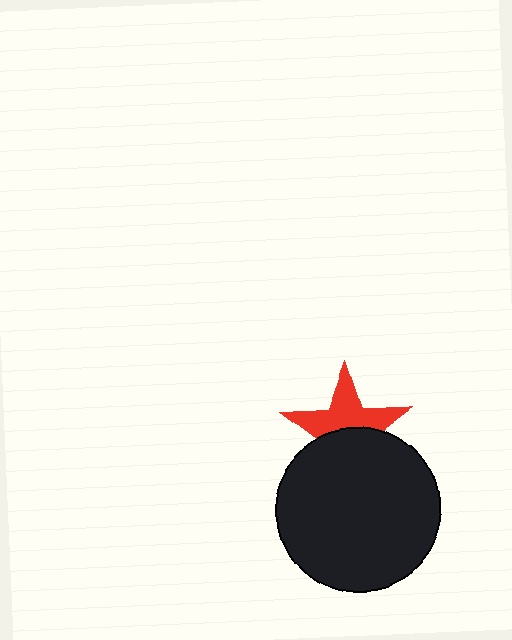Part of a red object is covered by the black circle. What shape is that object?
It is a star.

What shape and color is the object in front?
The object in front is a black circle.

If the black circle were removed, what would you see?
You would see the complete red star.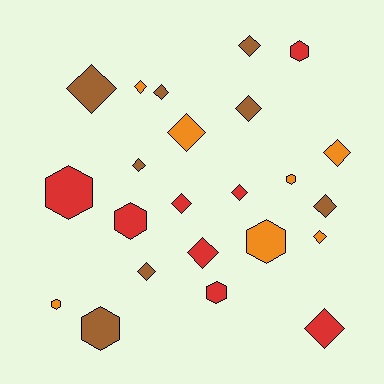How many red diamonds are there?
There are 4 red diamonds.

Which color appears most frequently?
Red, with 8 objects.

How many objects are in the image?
There are 23 objects.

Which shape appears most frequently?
Diamond, with 15 objects.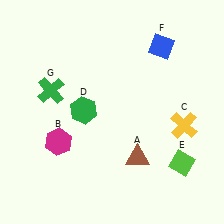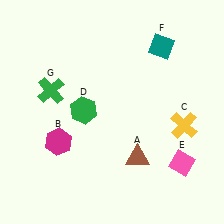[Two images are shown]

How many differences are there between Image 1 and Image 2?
There are 2 differences between the two images.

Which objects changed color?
E changed from lime to pink. F changed from blue to teal.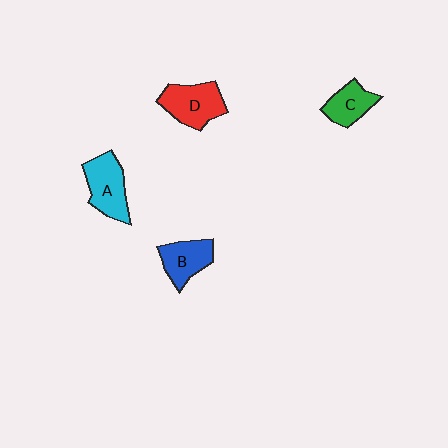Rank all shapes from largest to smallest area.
From largest to smallest: D (red), A (cyan), B (blue), C (green).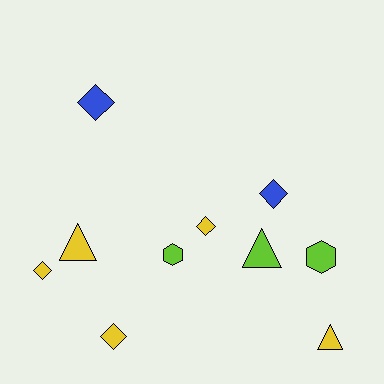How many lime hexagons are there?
There are 2 lime hexagons.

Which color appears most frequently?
Yellow, with 5 objects.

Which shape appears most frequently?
Diamond, with 5 objects.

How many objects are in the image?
There are 10 objects.